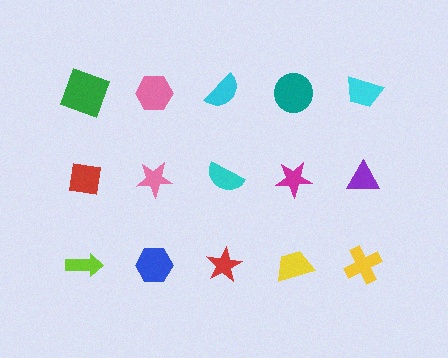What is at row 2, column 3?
A cyan semicircle.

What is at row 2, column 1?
A red square.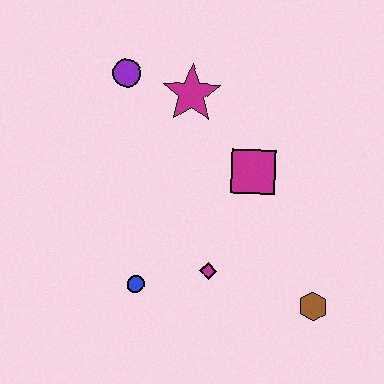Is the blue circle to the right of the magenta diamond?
No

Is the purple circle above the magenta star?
Yes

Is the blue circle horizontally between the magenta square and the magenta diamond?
No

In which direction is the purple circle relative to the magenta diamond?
The purple circle is above the magenta diamond.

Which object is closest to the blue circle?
The magenta diamond is closest to the blue circle.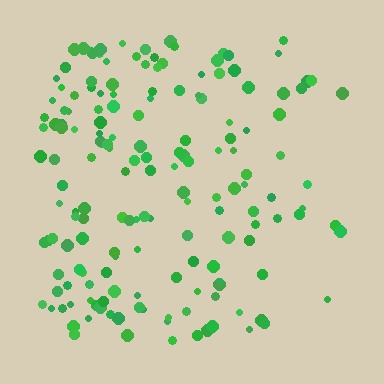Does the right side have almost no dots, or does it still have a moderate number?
Still a moderate number, just noticeably fewer than the left.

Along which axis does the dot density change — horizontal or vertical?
Horizontal.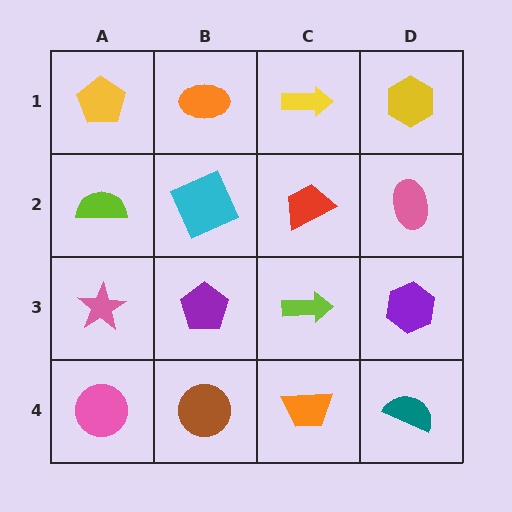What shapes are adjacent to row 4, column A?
A pink star (row 3, column A), a brown circle (row 4, column B).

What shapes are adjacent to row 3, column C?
A red trapezoid (row 2, column C), an orange trapezoid (row 4, column C), a purple pentagon (row 3, column B), a purple hexagon (row 3, column D).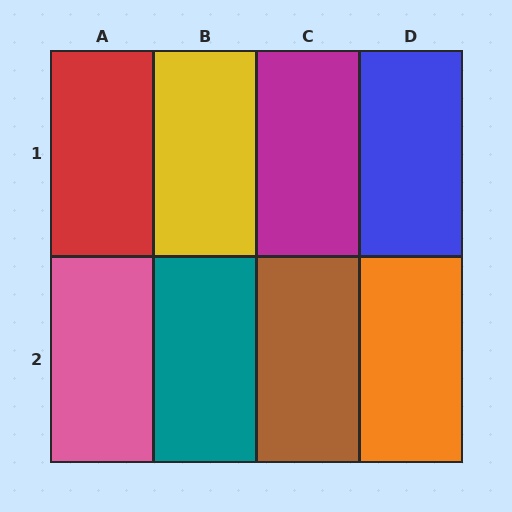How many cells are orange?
1 cell is orange.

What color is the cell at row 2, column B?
Teal.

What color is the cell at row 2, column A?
Pink.